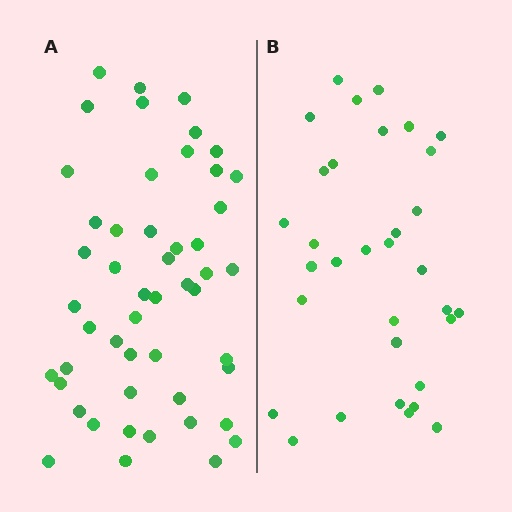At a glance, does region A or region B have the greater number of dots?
Region A (the left region) has more dots.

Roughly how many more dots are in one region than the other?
Region A has approximately 15 more dots than region B.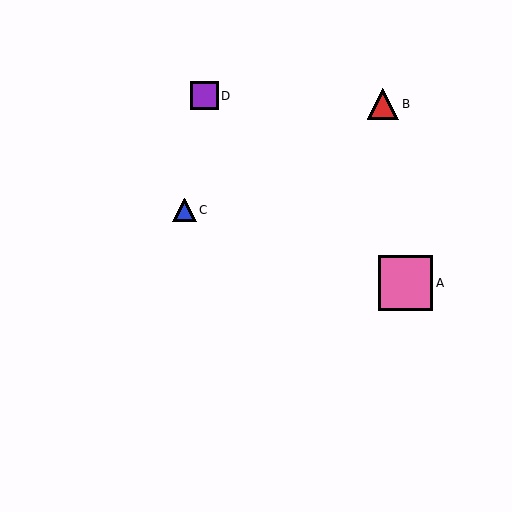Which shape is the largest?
The pink square (labeled A) is the largest.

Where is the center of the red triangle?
The center of the red triangle is at (383, 104).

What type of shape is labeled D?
Shape D is a purple square.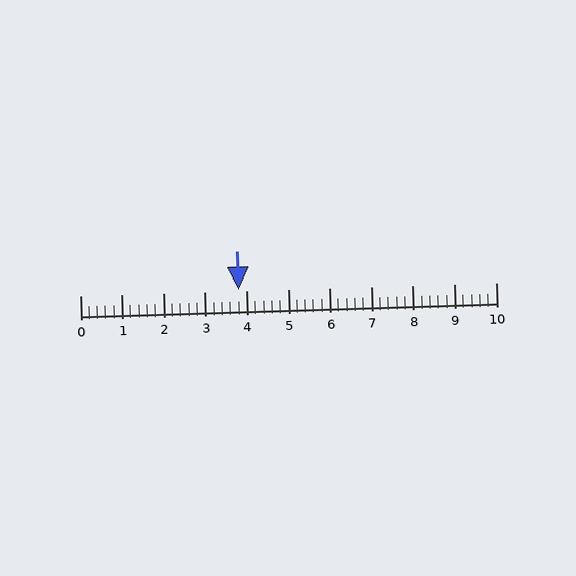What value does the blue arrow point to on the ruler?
The blue arrow points to approximately 3.8.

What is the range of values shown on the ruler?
The ruler shows values from 0 to 10.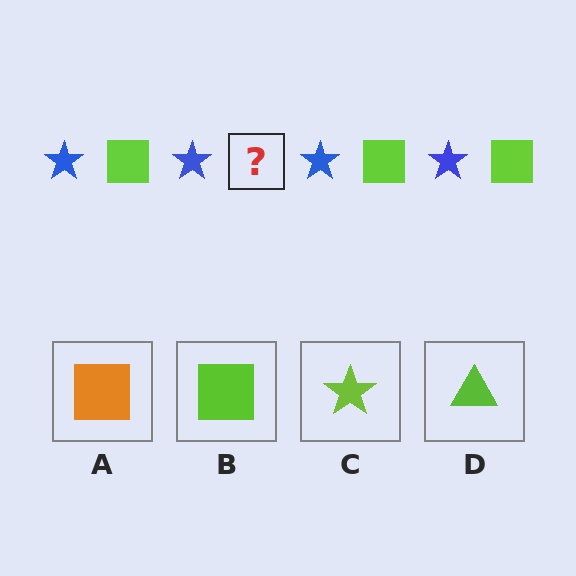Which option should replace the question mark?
Option B.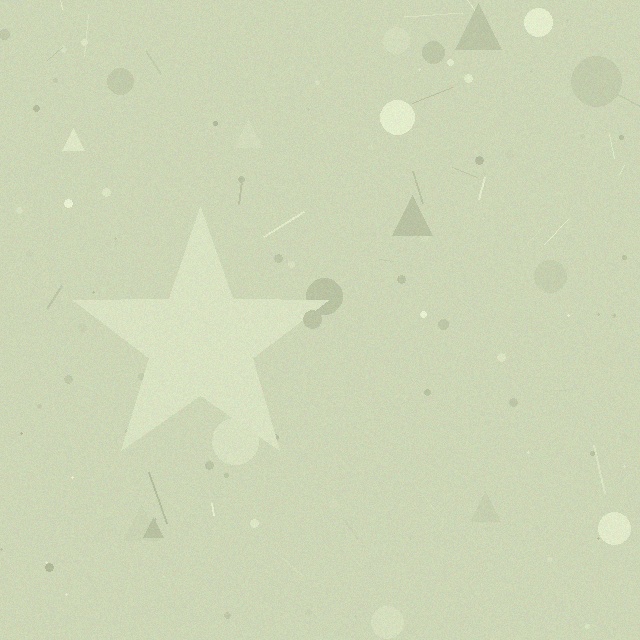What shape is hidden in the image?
A star is hidden in the image.